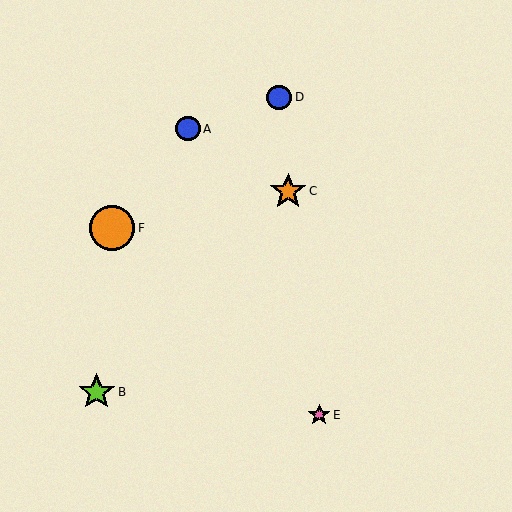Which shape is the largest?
The orange circle (labeled F) is the largest.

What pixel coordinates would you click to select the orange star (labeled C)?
Click at (288, 191) to select the orange star C.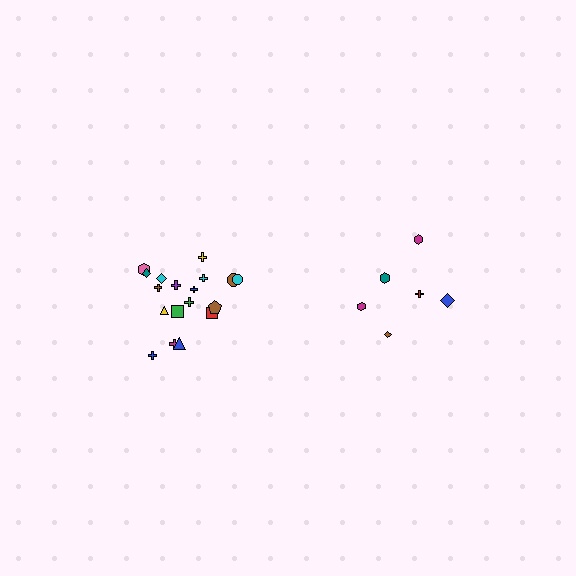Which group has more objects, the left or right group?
The left group.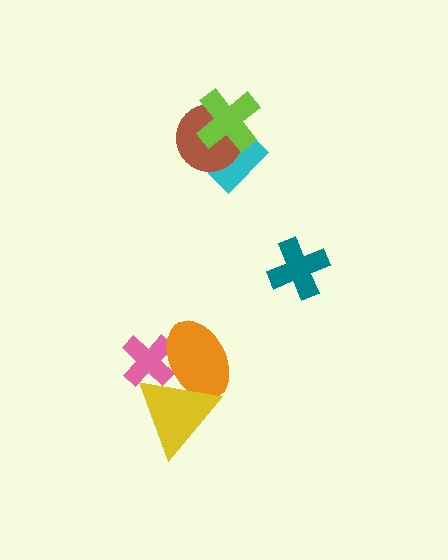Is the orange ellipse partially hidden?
Yes, it is partially covered by another shape.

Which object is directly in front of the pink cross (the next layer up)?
The orange ellipse is directly in front of the pink cross.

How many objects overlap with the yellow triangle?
2 objects overlap with the yellow triangle.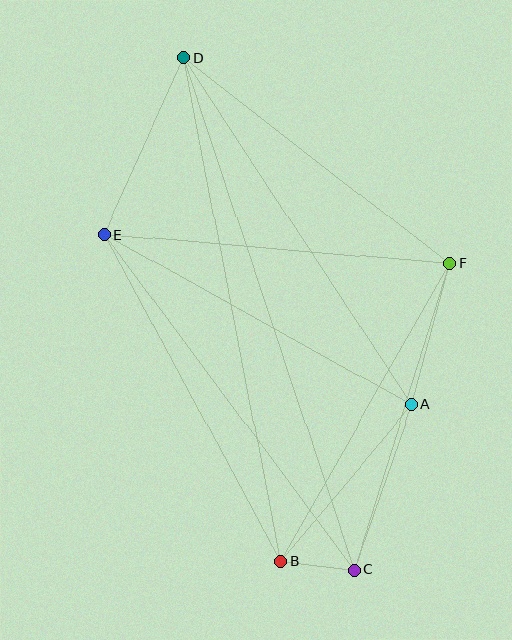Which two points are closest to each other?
Points B and C are closest to each other.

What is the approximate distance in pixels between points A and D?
The distance between A and D is approximately 415 pixels.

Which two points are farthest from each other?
Points C and D are farthest from each other.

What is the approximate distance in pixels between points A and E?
The distance between A and E is approximately 352 pixels.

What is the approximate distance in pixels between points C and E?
The distance between C and E is approximately 419 pixels.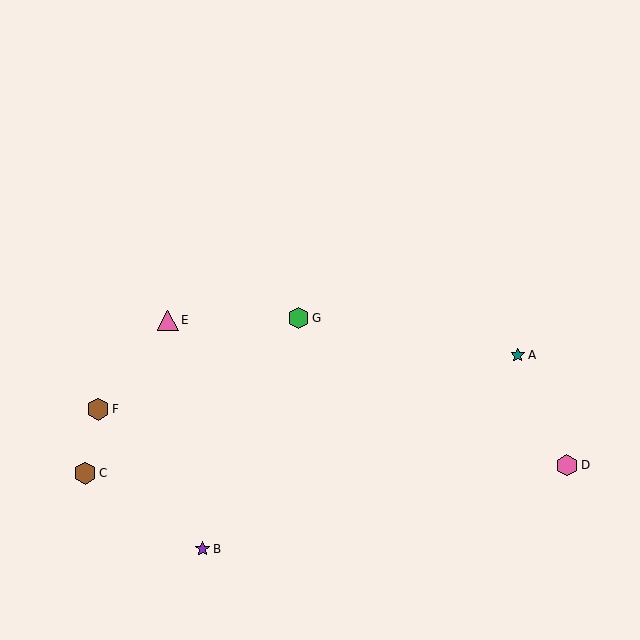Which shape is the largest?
The brown hexagon (labeled F) is the largest.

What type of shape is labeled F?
Shape F is a brown hexagon.